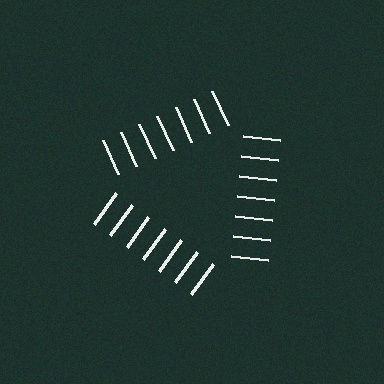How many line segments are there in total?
21 — 7 along each of the 3 edges.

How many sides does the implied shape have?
3 sides — the line-ends trace a triangle.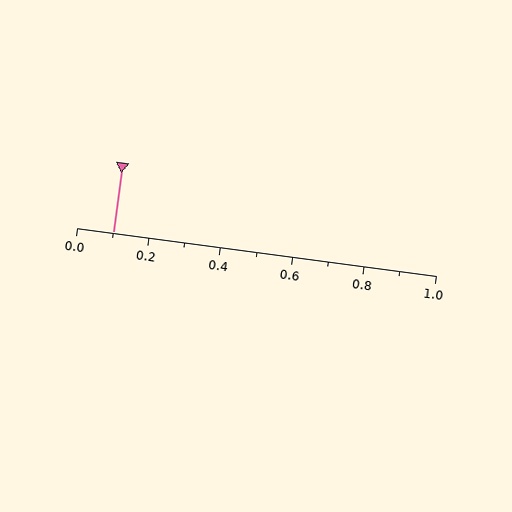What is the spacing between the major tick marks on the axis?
The major ticks are spaced 0.2 apart.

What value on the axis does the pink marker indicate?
The marker indicates approximately 0.1.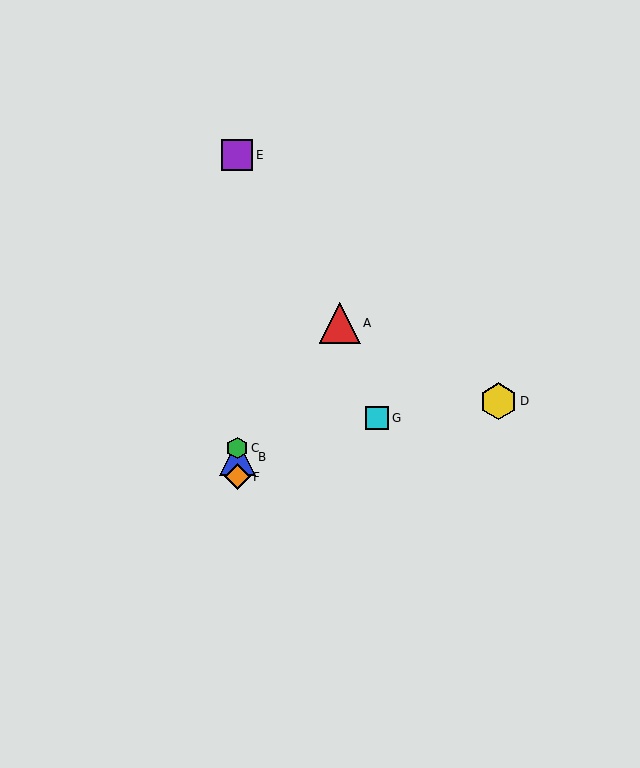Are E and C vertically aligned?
Yes, both are at x≈237.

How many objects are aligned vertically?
4 objects (B, C, E, F) are aligned vertically.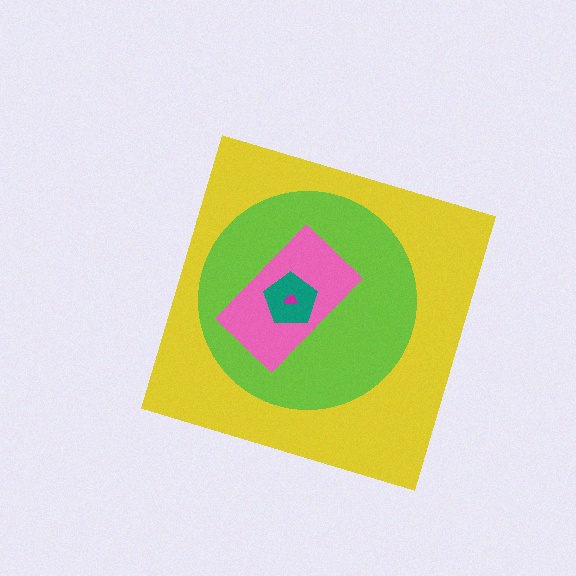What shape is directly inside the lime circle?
The pink rectangle.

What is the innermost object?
The magenta trapezoid.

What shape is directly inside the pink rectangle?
The teal pentagon.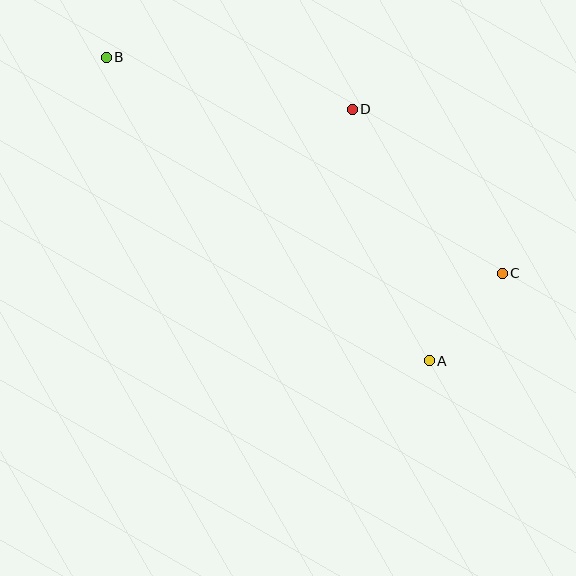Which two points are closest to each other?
Points A and C are closest to each other.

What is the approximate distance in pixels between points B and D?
The distance between B and D is approximately 251 pixels.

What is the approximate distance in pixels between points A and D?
The distance between A and D is approximately 263 pixels.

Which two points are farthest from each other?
Points B and C are farthest from each other.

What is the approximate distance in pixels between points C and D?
The distance between C and D is approximately 222 pixels.